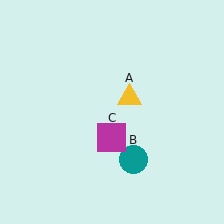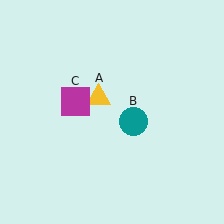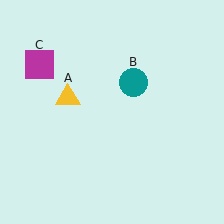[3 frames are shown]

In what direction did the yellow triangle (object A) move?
The yellow triangle (object A) moved left.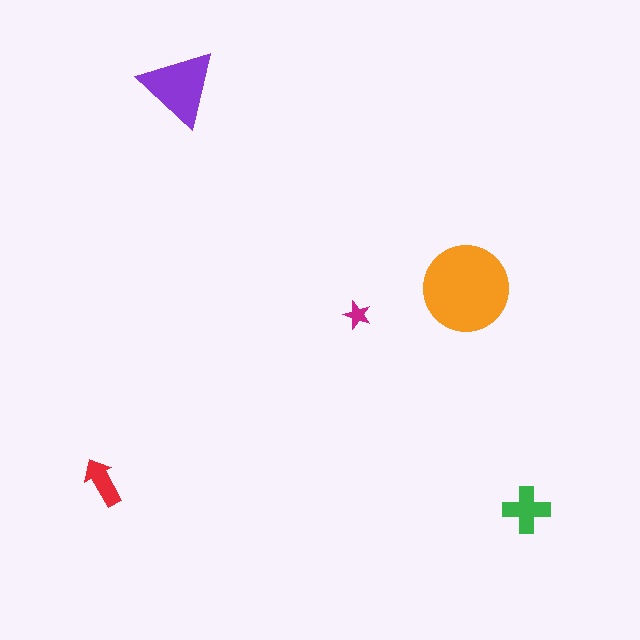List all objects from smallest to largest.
The magenta star, the red arrow, the green cross, the purple triangle, the orange circle.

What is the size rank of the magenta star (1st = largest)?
5th.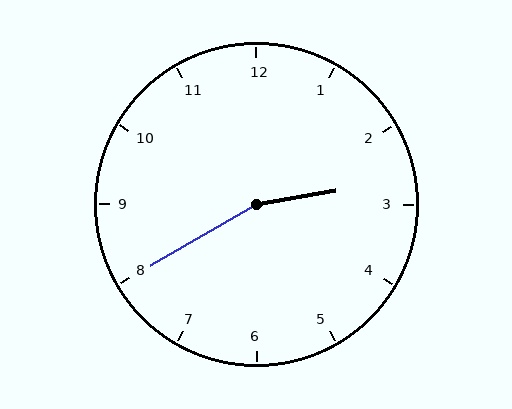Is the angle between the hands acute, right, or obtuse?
It is obtuse.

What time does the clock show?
2:40.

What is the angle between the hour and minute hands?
Approximately 160 degrees.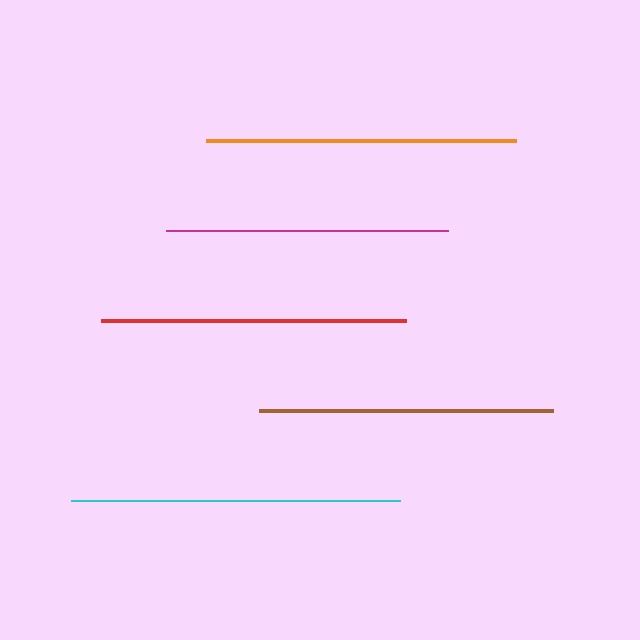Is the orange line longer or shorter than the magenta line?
The orange line is longer than the magenta line.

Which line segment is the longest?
The cyan line is the longest at approximately 329 pixels.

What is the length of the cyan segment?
The cyan segment is approximately 329 pixels long.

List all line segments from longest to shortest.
From longest to shortest: cyan, orange, red, brown, magenta.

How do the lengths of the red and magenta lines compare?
The red and magenta lines are approximately the same length.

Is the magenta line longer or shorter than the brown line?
The brown line is longer than the magenta line.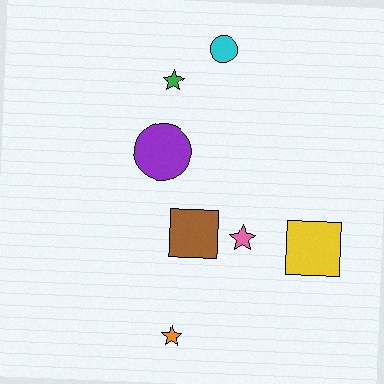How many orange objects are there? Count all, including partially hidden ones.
There is 1 orange object.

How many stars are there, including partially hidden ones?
There are 3 stars.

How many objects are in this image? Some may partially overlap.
There are 7 objects.